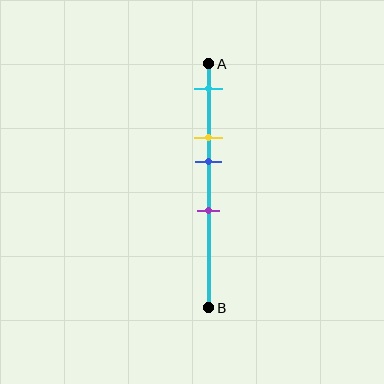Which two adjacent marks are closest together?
The yellow and blue marks are the closest adjacent pair.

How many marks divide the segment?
There are 4 marks dividing the segment.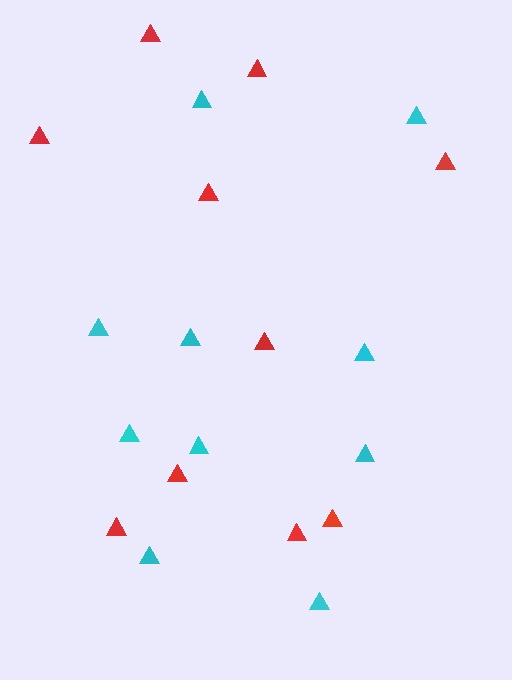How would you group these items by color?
There are 2 groups: one group of cyan triangles (10) and one group of red triangles (10).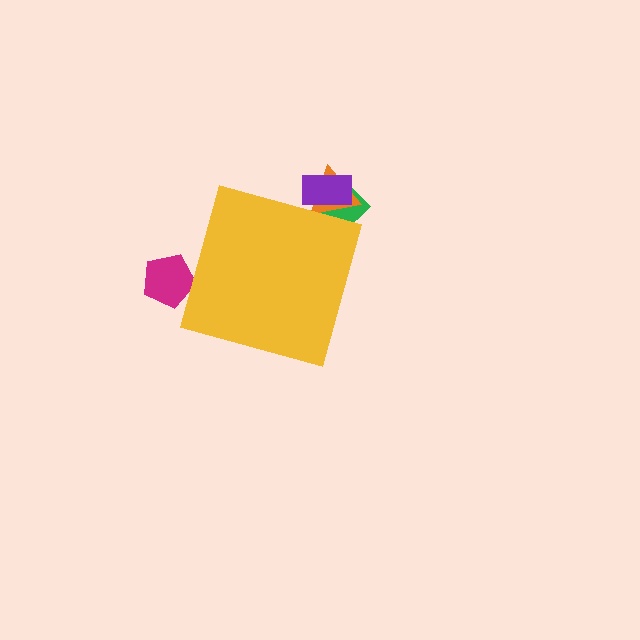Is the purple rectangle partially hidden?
Yes, the purple rectangle is partially hidden behind the yellow diamond.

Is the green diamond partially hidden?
Yes, the green diamond is partially hidden behind the yellow diamond.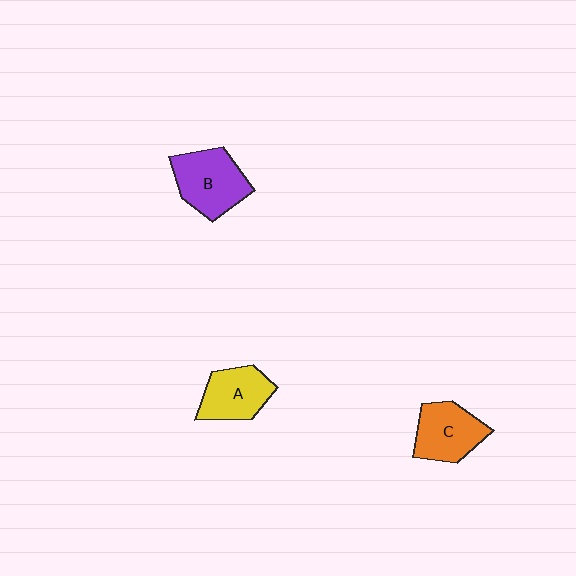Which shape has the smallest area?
Shape A (yellow).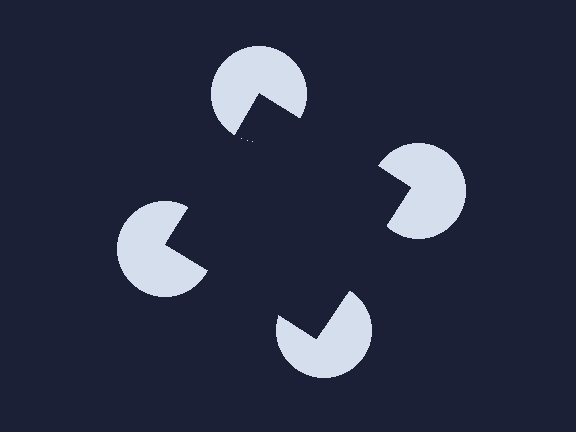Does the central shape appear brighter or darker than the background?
It typically appears slightly darker than the background, even though no actual brightness change is drawn.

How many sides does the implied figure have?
4 sides.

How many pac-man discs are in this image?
There are 4 — one at each vertex of the illusory square.